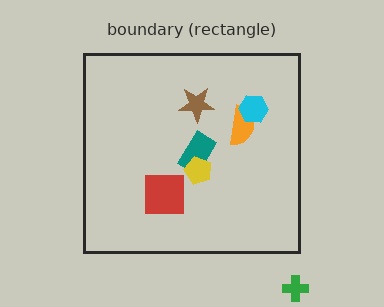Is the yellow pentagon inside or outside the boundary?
Inside.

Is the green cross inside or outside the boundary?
Outside.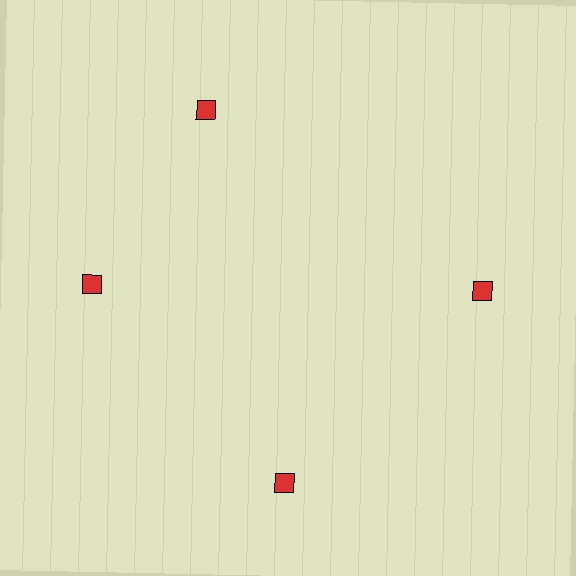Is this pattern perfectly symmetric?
No. The 4 red diamonds are arranged in a ring, but one element near the 12 o'clock position is rotated out of alignment along the ring, breaking the 4-fold rotational symmetry.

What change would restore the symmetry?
The symmetry would be restored by rotating it back into even spacing with its neighbors so that all 4 diamonds sit at equal angles and equal distance from the center.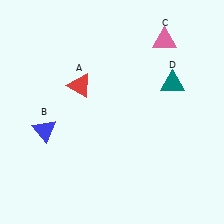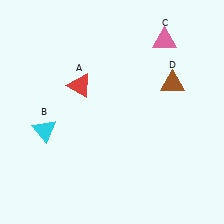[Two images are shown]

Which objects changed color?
B changed from blue to cyan. D changed from teal to brown.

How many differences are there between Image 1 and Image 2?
There are 2 differences between the two images.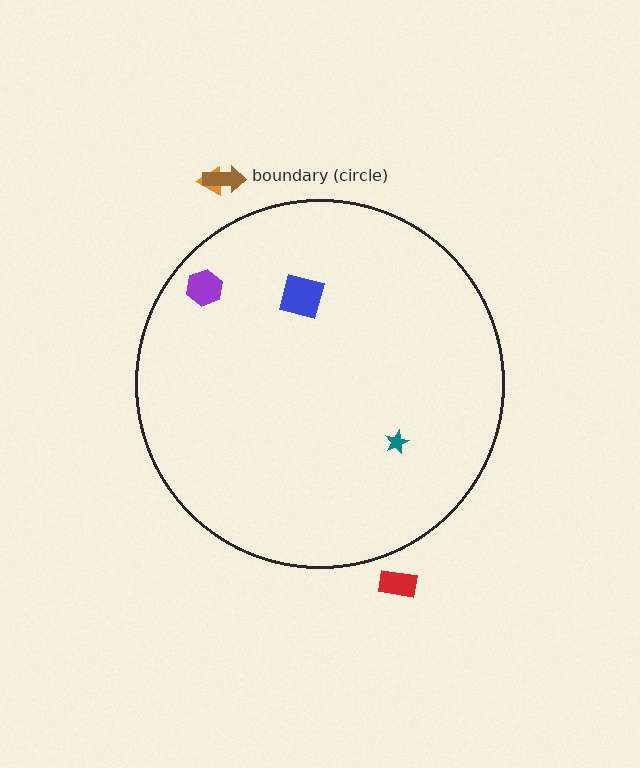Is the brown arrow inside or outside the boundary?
Outside.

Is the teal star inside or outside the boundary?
Inside.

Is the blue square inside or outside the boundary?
Inside.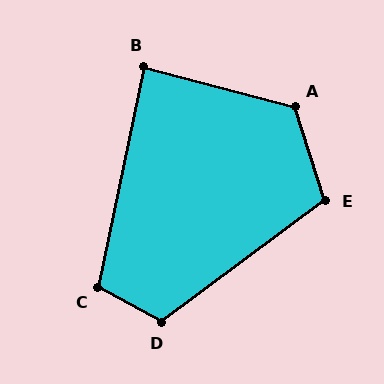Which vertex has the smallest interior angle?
B, at approximately 87 degrees.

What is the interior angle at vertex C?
Approximately 107 degrees (obtuse).